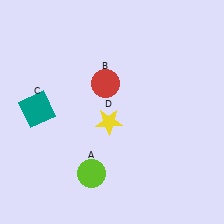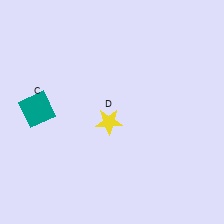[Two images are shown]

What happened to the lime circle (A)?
The lime circle (A) was removed in Image 2. It was in the bottom-left area of Image 1.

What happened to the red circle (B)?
The red circle (B) was removed in Image 2. It was in the top-left area of Image 1.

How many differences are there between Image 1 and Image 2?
There are 2 differences between the two images.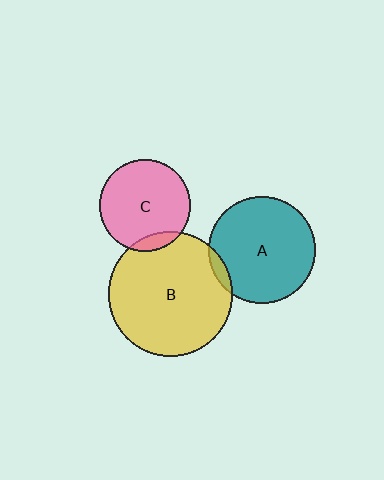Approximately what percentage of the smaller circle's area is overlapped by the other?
Approximately 5%.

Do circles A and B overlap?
Yes.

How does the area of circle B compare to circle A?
Approximately 1.3 times.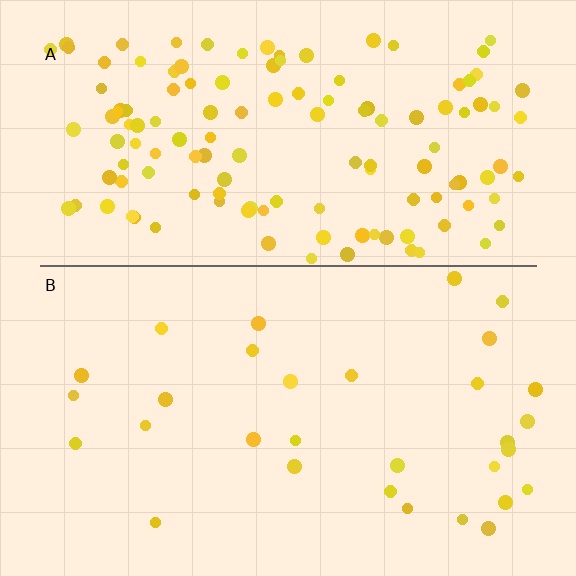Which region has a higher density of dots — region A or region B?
A (the top).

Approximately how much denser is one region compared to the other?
Approximately 4.3× — region A over region B.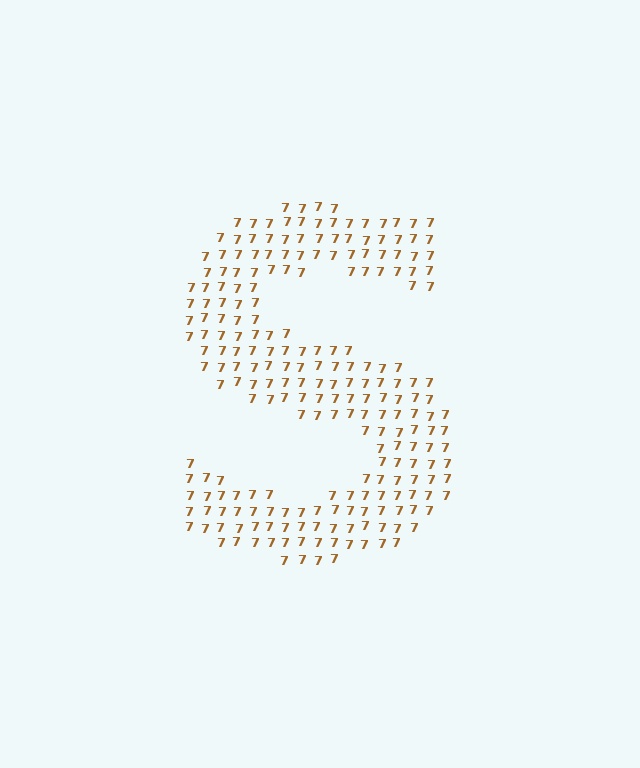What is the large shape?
The large shape is the letter S.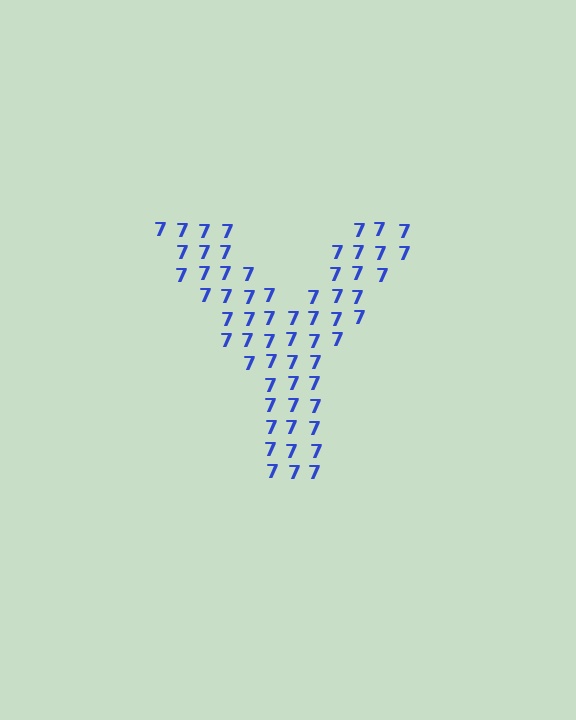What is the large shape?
The large shape is the letter Y.